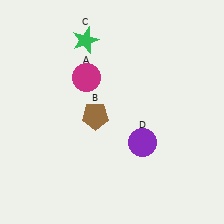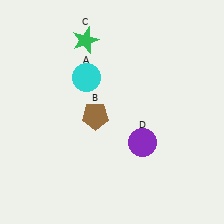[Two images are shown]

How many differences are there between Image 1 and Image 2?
There is 1 difference between the two images.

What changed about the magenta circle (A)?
In Image 1, A is magenta. In Image 2, it changed to cyan.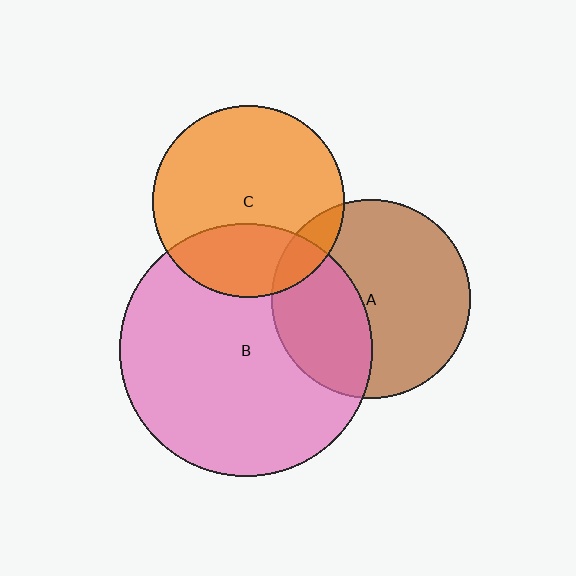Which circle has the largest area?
Circle B (pink).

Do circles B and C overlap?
Yes.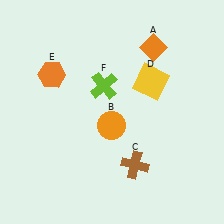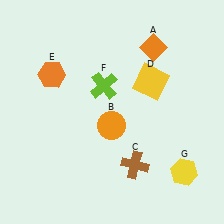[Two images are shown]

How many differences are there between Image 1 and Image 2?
There is 1 difference between the two images.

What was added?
A yellow hexagon (G) was added in Image 2.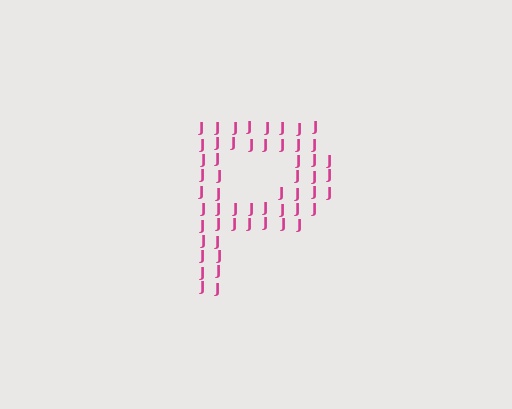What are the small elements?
The small elements are letter J's.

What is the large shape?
The large shape is the letter P.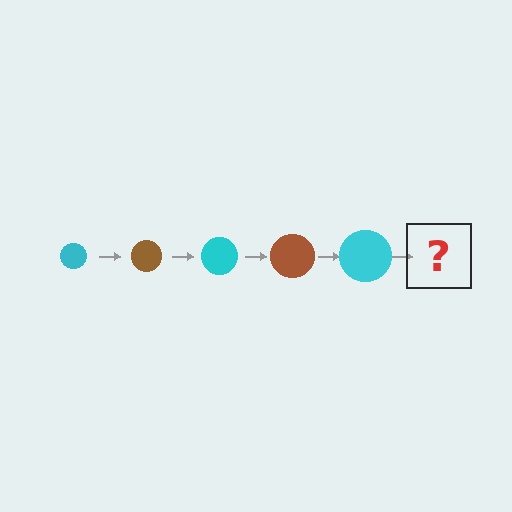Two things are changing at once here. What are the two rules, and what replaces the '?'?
The two rules are that the circle grows larger each step and the color cycles through cyan and brown. The '?' should be a brown circle, larger than the previous one.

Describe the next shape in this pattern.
It should be a brown circle, larger than the previous one.